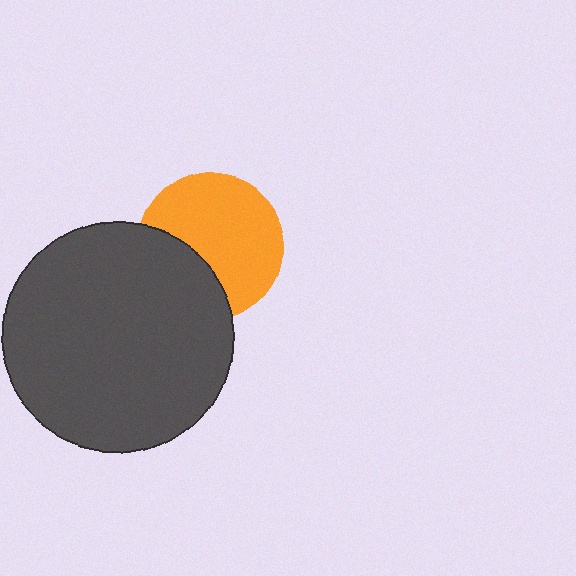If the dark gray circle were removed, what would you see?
You would see the complete orange circle.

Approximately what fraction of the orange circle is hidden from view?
Roughly 32% of the orange circle is hidden behind the dark gray circle.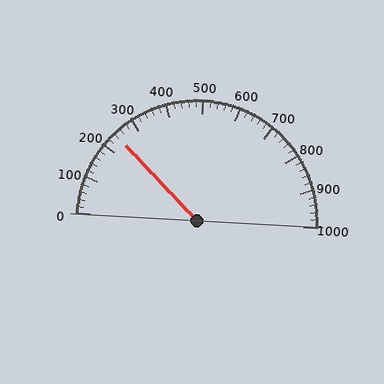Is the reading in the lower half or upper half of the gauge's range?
The reading is in the lower half of the range (0 to 1000).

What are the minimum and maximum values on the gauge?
The gauge ranges from 0 to 1000.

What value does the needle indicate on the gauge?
The needle indicates approximately 240.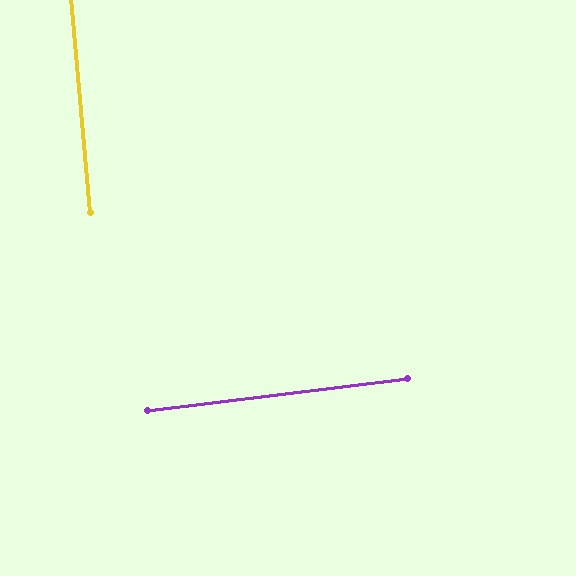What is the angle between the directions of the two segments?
Approximately 88 degrees.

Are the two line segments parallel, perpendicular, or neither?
Perpendicular — they meet at approximately 88°.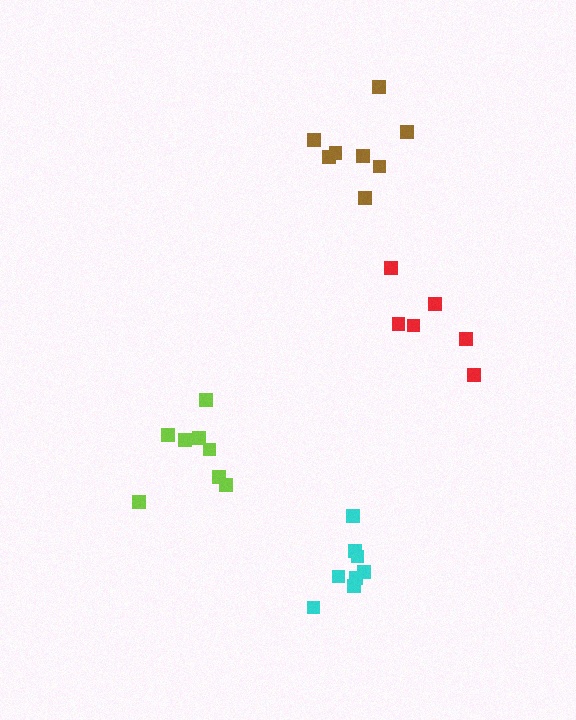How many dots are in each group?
Group 1: 8 dots, Group 2: 8 dots, Group 3: 6 dots, Group 4: 8 dots (30 total).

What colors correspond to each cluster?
The clusters are colored: brown, lime, red, cyan.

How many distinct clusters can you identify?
There are 4 distinct clusters.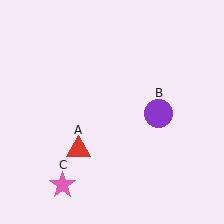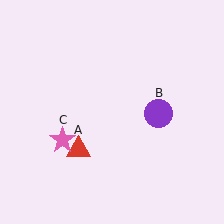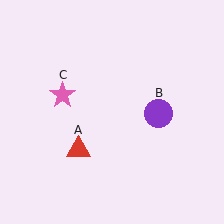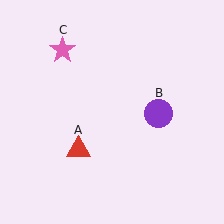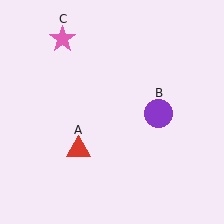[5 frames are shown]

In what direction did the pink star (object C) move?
The pink star (object C) moved up.